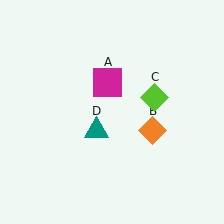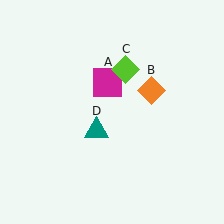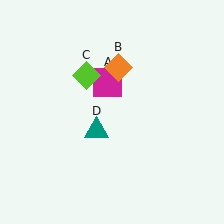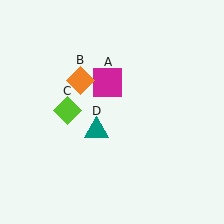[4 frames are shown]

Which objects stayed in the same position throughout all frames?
Magenta square (object A) and teal triangle (object D) remained stationary.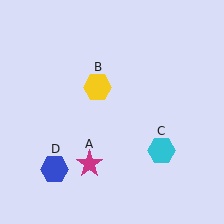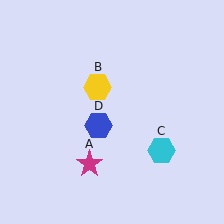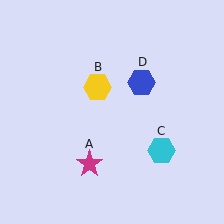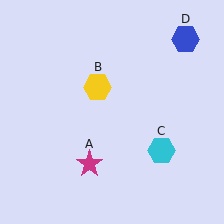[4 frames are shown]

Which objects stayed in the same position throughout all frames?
Magenta star (object A) and yellow hexagon (object B) and cyan hexagon (object C) remained stationary.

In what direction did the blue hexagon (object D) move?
The blue hexagon (object D) moved up and to the right.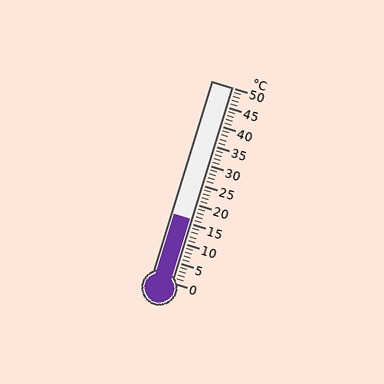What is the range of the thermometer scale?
The thermometer scale ranges from 0°C to 50°C.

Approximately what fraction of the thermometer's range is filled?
The thermometer is filled to approximately 30% of its range.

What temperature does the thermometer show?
The thermometer shows approximately 16°C.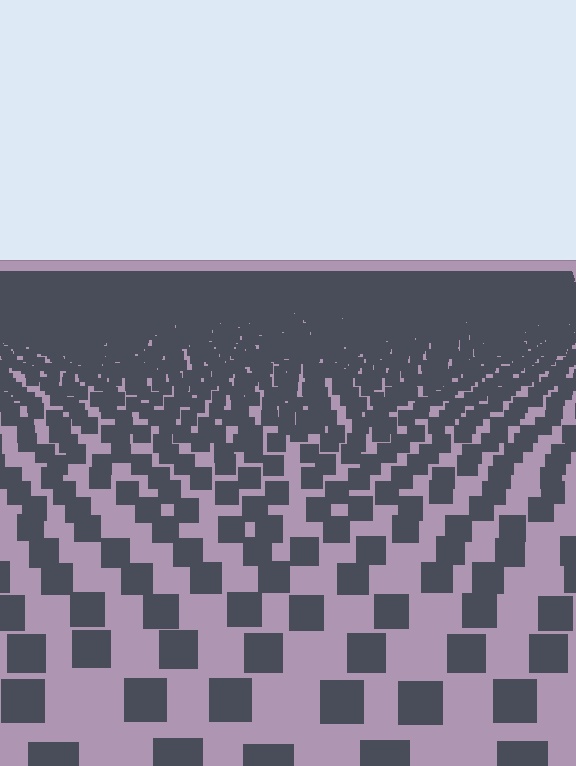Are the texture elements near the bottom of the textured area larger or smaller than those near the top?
Larger. Near the bottom, elements are closer to the viewer and appear at a bigger on-screen size.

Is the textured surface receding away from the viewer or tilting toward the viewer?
The surface is receding away from the viewer. Texture elements get smaller and denser toward the top.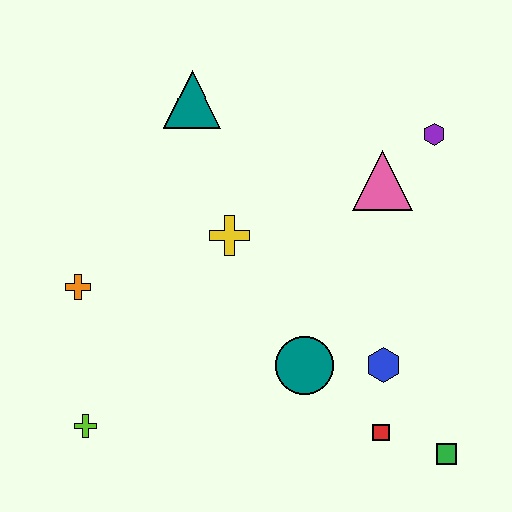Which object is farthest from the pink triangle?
The lime cross is farthest from the pink triangle.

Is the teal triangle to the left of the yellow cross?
Yes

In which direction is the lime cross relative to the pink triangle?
The lime cross is to the left of the pink triangle.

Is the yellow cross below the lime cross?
No